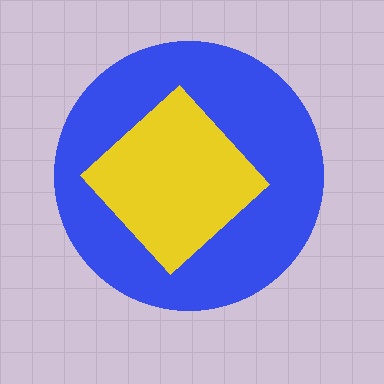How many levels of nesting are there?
2.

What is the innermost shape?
The yellow diamond.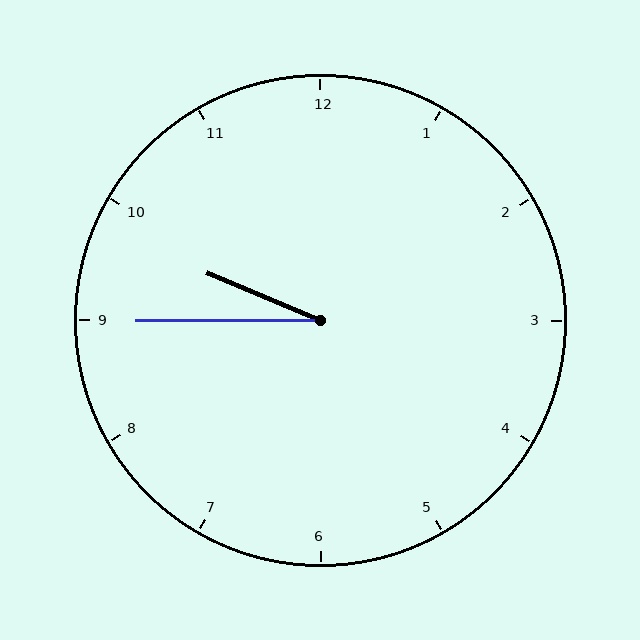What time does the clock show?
9:45.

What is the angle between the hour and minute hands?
Approximately 22 degrees.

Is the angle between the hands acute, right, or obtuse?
It is acute.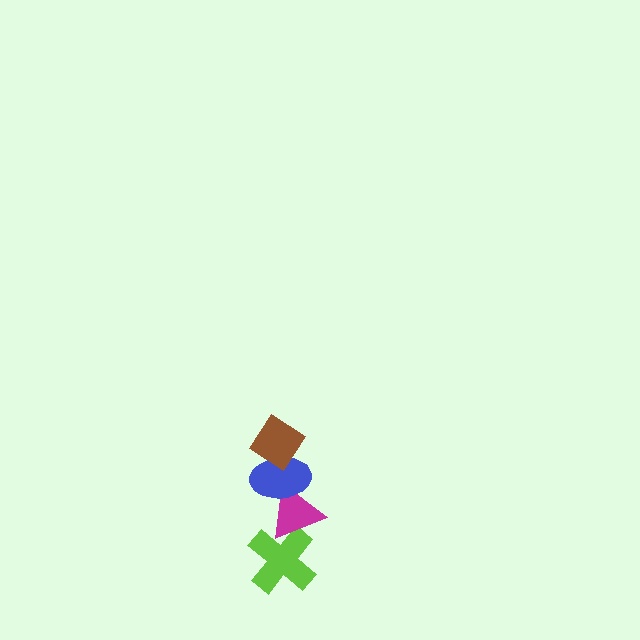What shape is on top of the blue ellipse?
The brown diamond is on top of the blue ellipse.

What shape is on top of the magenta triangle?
The blue ellipse is on top of the magenta triangle.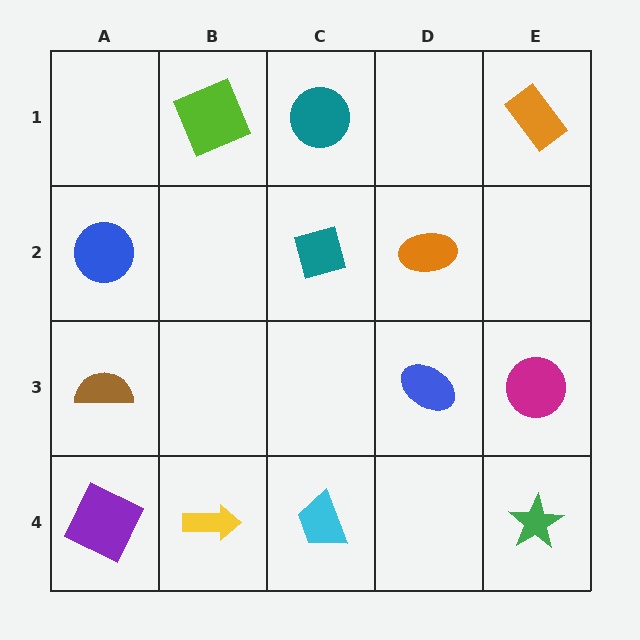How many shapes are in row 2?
3 shapes.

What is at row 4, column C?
A cyan trapezoid.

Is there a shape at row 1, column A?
No, that cell is empty.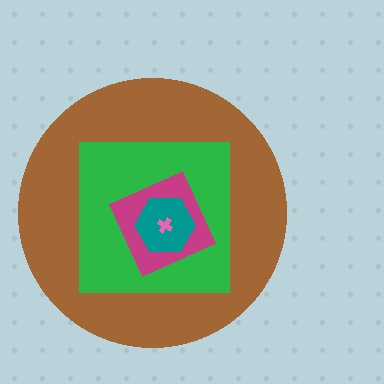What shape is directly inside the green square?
The magenta diamond.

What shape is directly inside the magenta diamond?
The teal hexagon.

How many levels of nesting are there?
5.